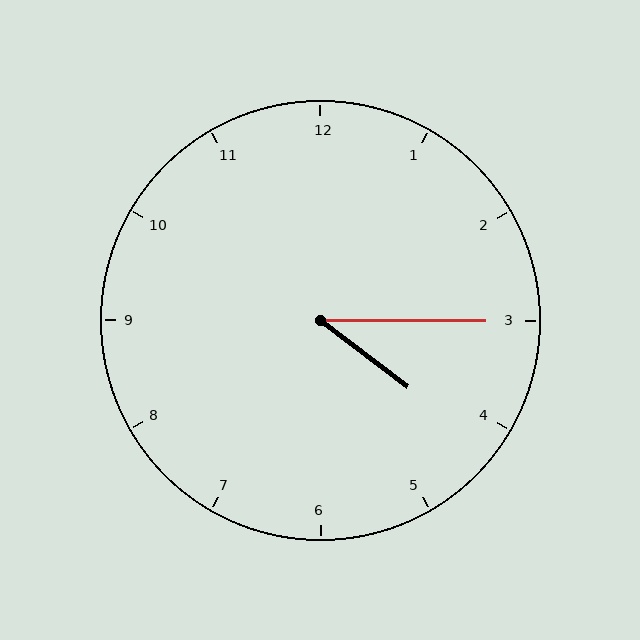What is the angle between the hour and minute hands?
Approximately 38 degrees.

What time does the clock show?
4:15.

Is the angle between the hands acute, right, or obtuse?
It is acute.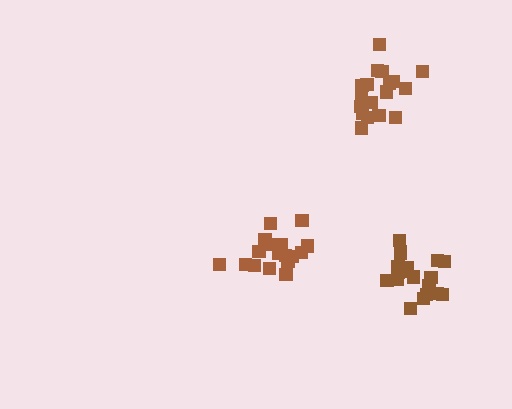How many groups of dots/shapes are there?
There are 3 groups.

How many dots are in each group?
Group 1: 18 dots, Group 2: 20 dots, Group 3: 20 dots (58 total).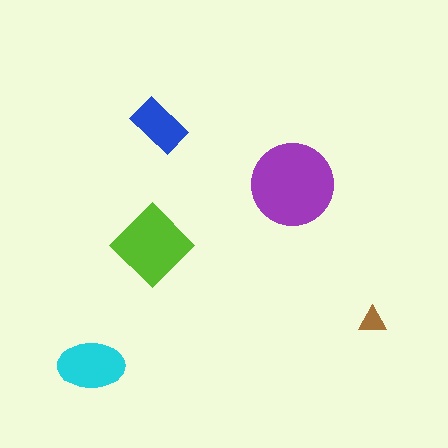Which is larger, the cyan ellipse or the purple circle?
The purple circle.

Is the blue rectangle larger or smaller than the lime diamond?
Smaller.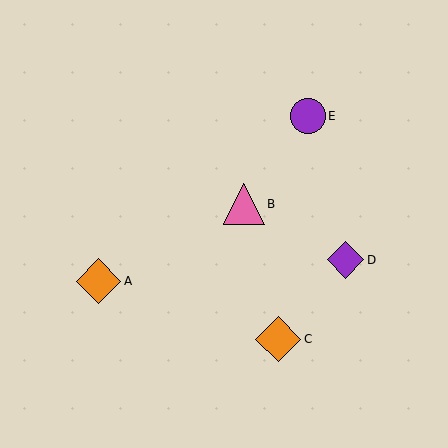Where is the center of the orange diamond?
The center of the orange diamond is at (98, 281).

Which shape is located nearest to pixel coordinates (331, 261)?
The purple diamond (labeled D) at (345, 260) is nearest to that location.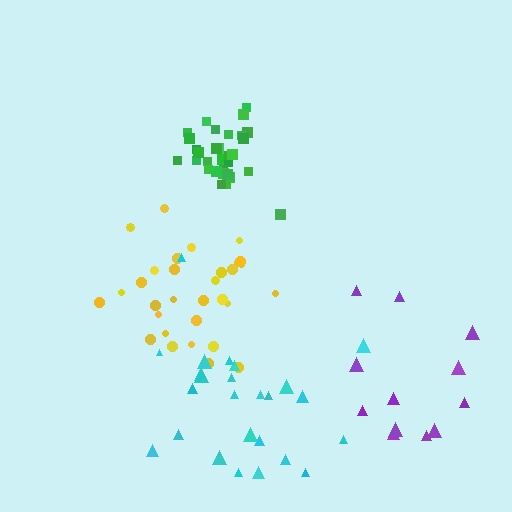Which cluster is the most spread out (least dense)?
Purple.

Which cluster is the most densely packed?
Green.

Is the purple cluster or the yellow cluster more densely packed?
Yellow.